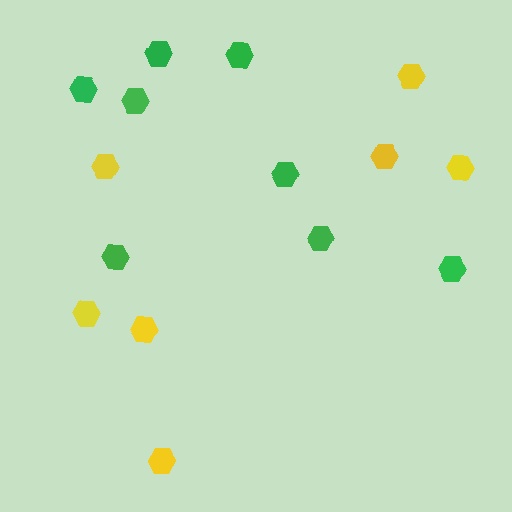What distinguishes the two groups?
There are 2 groups: one group of yellow hexagons (7) and one group of green hexagons (8).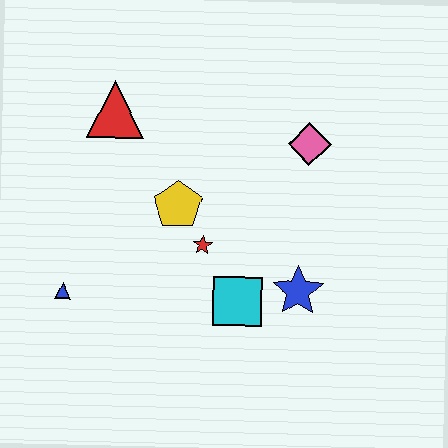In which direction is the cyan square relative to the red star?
The cyan square is below the red star.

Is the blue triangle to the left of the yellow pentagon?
Yes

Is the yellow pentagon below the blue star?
No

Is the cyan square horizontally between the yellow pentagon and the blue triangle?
No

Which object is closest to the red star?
The yellow pentagon is closest to the red star.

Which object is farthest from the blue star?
The red triangle is farthest from the blue star.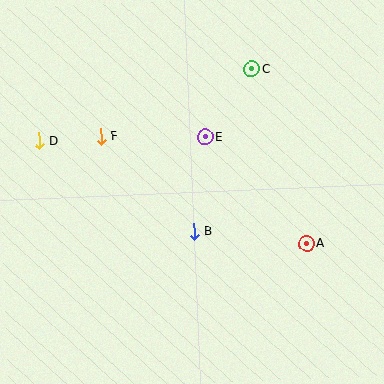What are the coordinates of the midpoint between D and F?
The midpoint between D and F is at (70, 139).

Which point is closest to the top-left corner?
Point D is closest to the top-left corner.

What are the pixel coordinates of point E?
Point E is at (205, 137).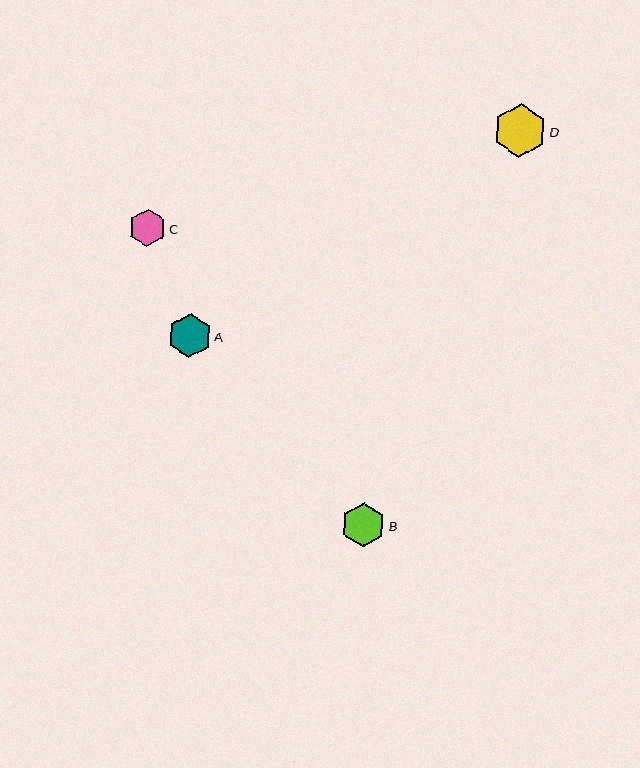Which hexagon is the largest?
Hexagon D is the largest with a size of approximately 53 pixels.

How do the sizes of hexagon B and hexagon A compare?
Hexagon B and hexagon A are approximately the same size.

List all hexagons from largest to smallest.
From largest to smallest: D, B, A, C.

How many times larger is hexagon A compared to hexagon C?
Hexagon A is approximately 1.2 times the size of hexagon C.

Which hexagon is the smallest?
Hexagon C is the smallest with a size of approximately 37 pixels.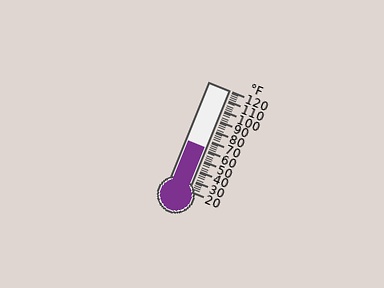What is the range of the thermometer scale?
The thermometer scale ranges from 20°F to 120°F.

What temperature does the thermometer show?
The thermometer shows approximately 62°F.